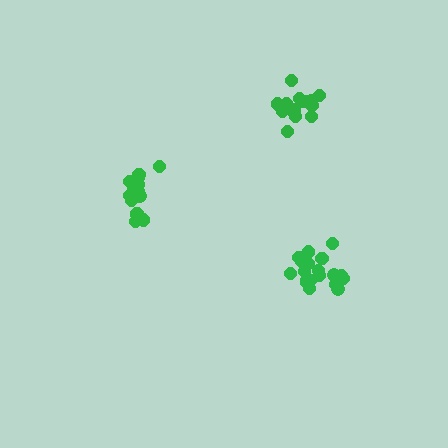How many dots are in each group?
Group 1: 20 dots, Group 2: 15 dots, Group 3: 17 dots (52 total).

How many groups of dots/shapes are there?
There are 3 groups.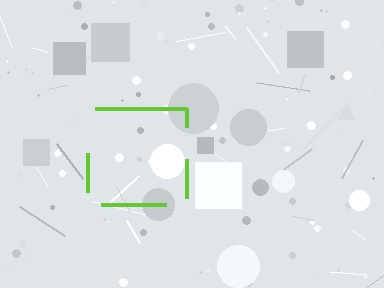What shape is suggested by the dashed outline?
The dashed outline suggests a square.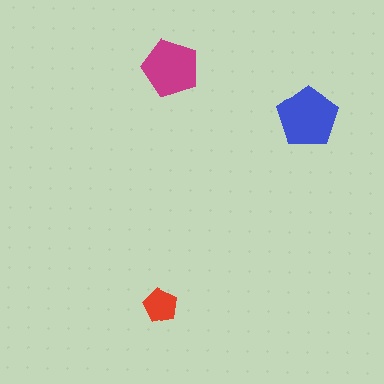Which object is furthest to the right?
The blue pentagon is rightmost.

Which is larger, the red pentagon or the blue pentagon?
The blue one.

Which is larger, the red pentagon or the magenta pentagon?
The magenta one.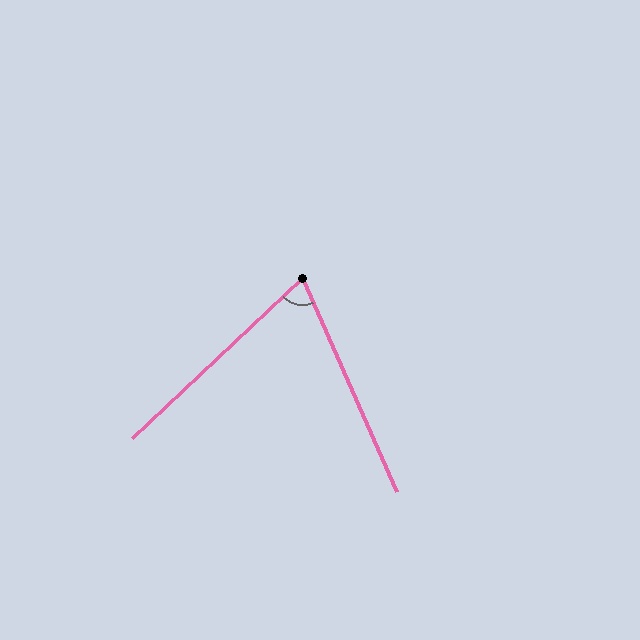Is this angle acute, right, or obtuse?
It is acute.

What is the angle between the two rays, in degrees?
Approximately 71 degrees.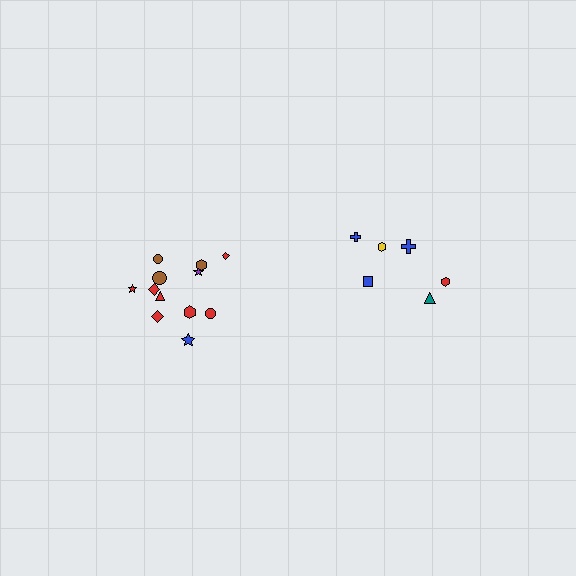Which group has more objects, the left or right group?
The left group.